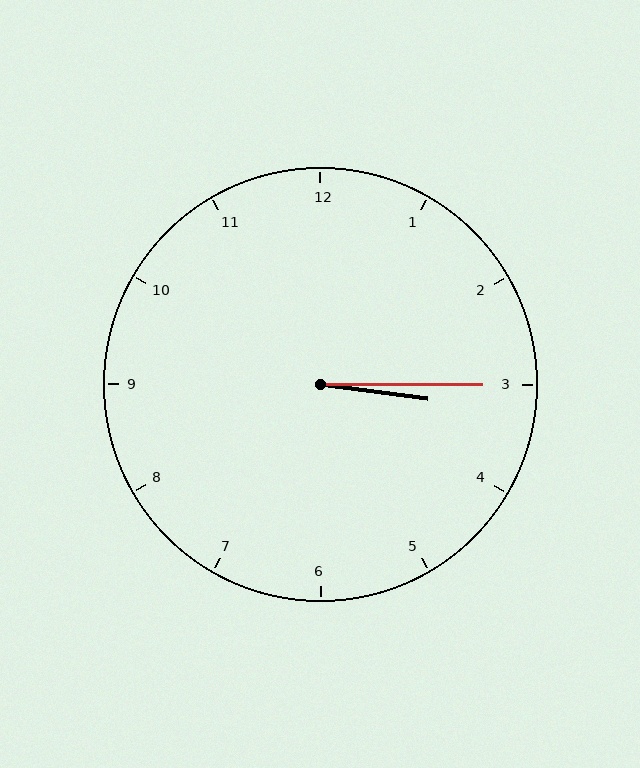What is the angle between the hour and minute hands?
Approximately 8 degrees.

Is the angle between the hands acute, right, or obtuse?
It is acute.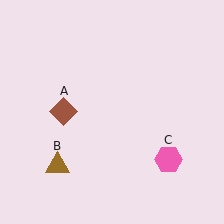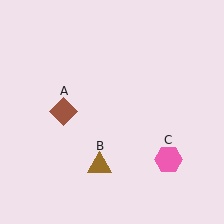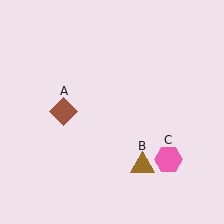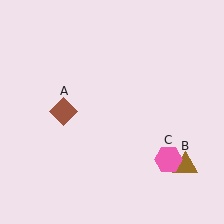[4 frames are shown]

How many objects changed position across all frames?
1 object changed position: brown triangle (object B).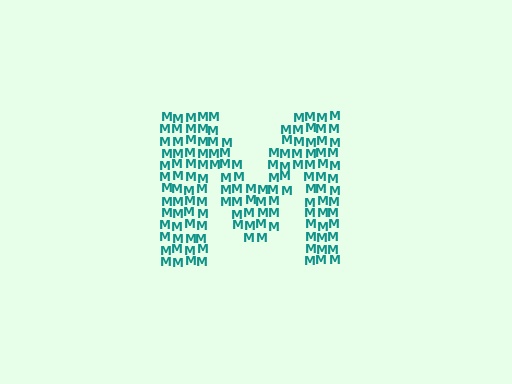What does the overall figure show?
The overall figure shows the letter M.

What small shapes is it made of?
It is made of small letter M's.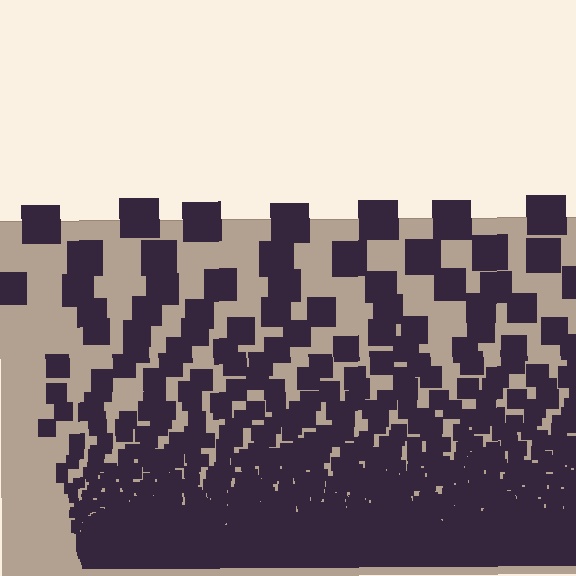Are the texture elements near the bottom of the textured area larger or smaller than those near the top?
Smaller. The gradient is inverted — elements near the bottom are smaller and denser.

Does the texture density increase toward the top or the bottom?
Density increases toward the bottom.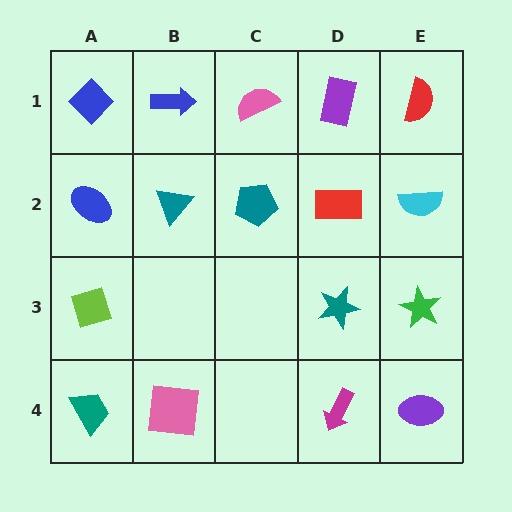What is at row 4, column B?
A pink square.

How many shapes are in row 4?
4 shapes.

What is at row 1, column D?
A purple rectangle.